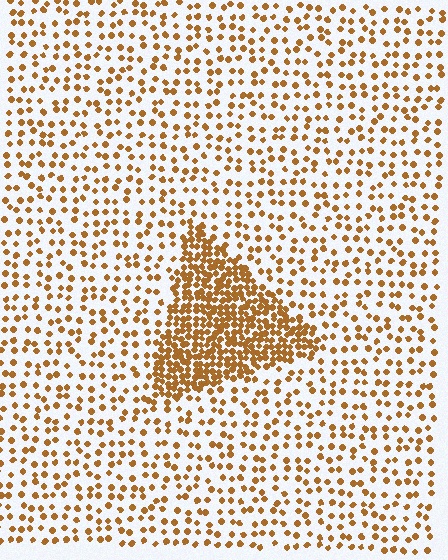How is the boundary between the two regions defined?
The boundary is defined by a change in element density (approximately 2.9x ratio). All elements are the same color, size, and shape.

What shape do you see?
I see a triangle.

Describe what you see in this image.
The image contains small brown elements arranged at two different densities. A triangle-shaped region is visible where the elements are more densely packed than the surrounding area.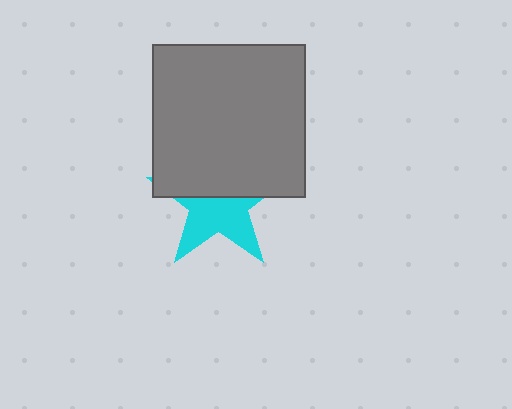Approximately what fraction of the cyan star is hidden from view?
Roughly 49% of the cyan star is hidden behind the gray square.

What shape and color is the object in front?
The object in front is a gray square.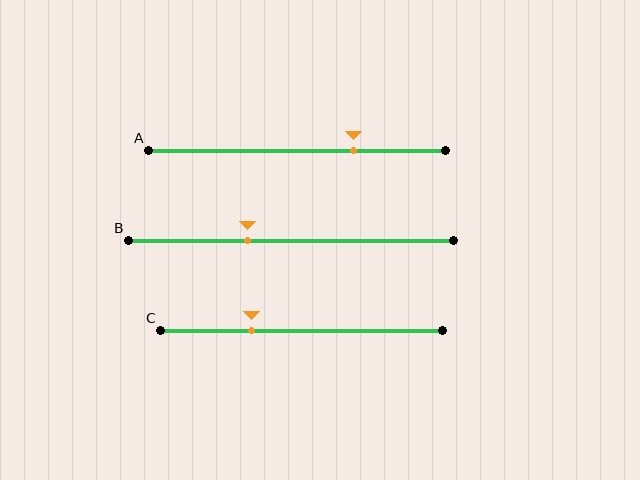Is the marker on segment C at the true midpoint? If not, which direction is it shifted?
No, the marker on segment C is shifted to the left by about 18% of the segment length.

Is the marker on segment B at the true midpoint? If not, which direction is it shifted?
No, the marker on segment B is shifted to the left by about 13% of the segment length.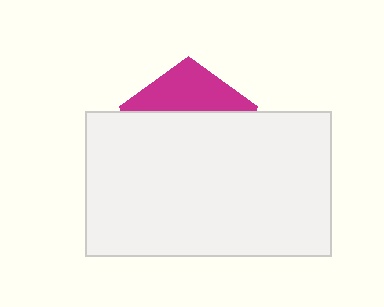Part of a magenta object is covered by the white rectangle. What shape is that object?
It is a pentagon.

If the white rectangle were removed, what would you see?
You would see the complete magenta pentagon.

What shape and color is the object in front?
The object in front is a white rectangle.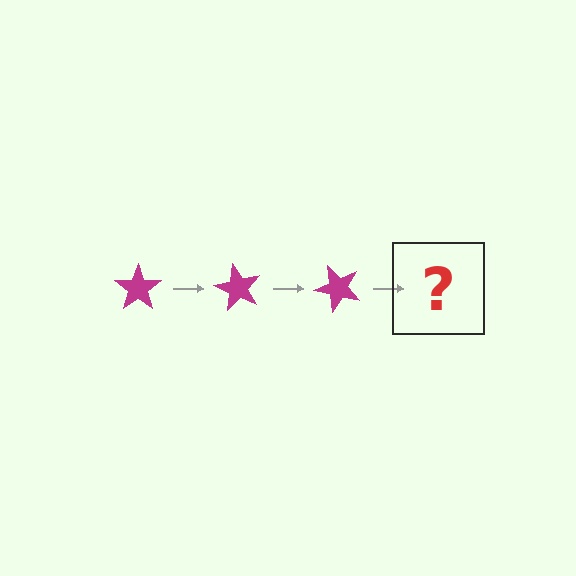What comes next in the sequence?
The next element should be a magenta star rotated 180 degrees.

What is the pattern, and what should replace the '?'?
The pattern is that the star rotates 60 degrees each step. The '?' should be a magenta star rotated 180 degrees.